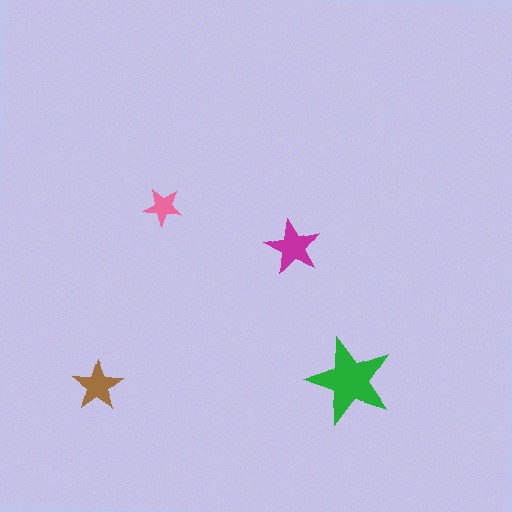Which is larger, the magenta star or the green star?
The green one.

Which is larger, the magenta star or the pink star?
The magenta one.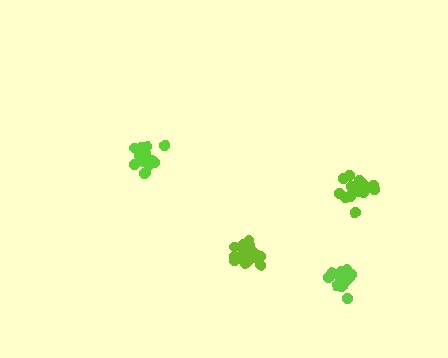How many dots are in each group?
Group 1: 20 dots, Group 2: 20 dots, Group 3: 15 dots, Group 4: 15 dots (70 total).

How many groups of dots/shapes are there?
There are 4 groups.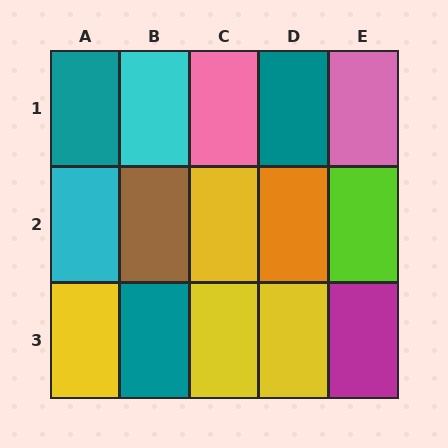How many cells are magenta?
1 cell is magenta.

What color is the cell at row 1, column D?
Teal.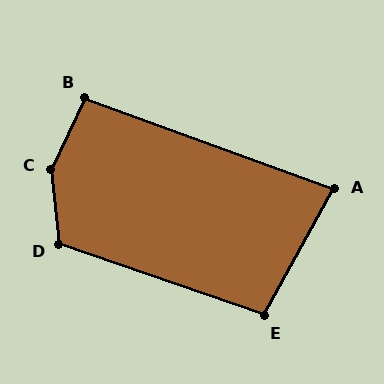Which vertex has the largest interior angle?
C, at approximately 149 degrees.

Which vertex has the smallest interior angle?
A, at approximately 81 degrees.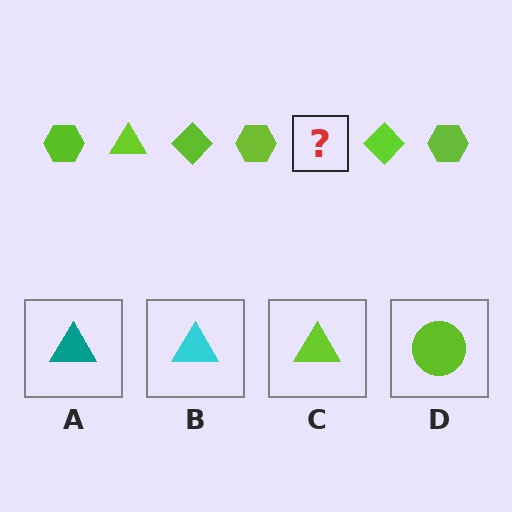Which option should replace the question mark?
Option C.